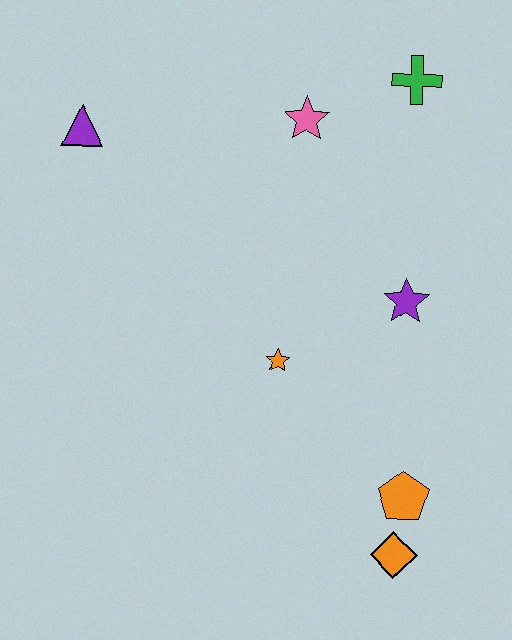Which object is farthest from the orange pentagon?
The purple triangle is farthest from the orange pentagon.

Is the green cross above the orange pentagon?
Yes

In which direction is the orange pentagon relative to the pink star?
The orange pentagon is below the pink star.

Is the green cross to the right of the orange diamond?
Yes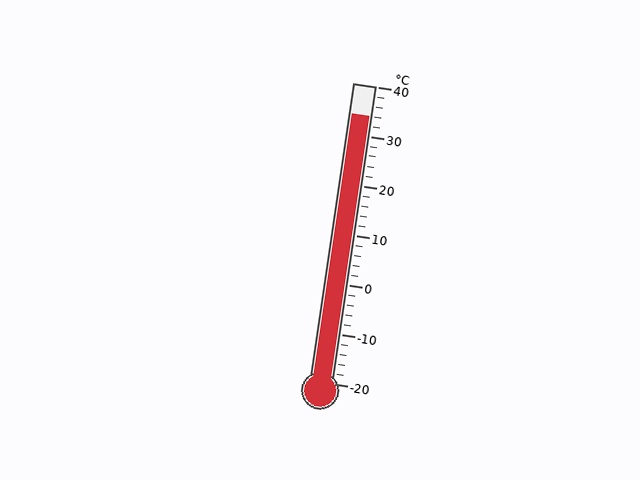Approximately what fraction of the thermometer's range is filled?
The thermometer is filled to approximately 90% of its range.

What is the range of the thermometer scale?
The thermometer scale ranges from -20°C to 40°C.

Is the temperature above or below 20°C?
The temperature is above 20°C.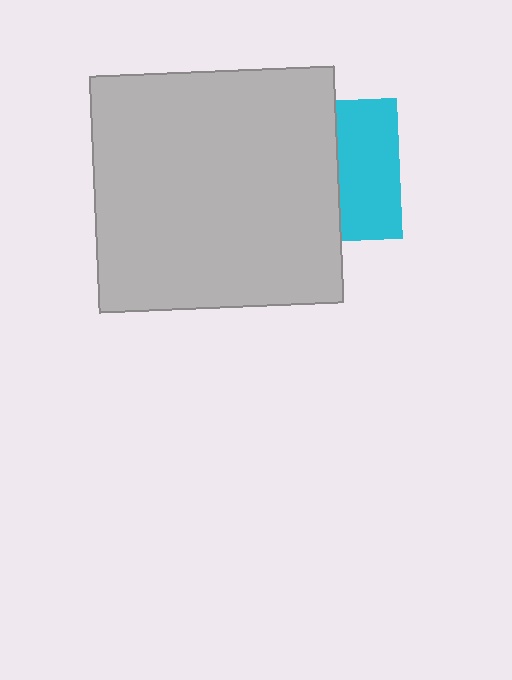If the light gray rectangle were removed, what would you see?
You would see the complete cyan square.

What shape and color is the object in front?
The object in front is a light gray rectangle.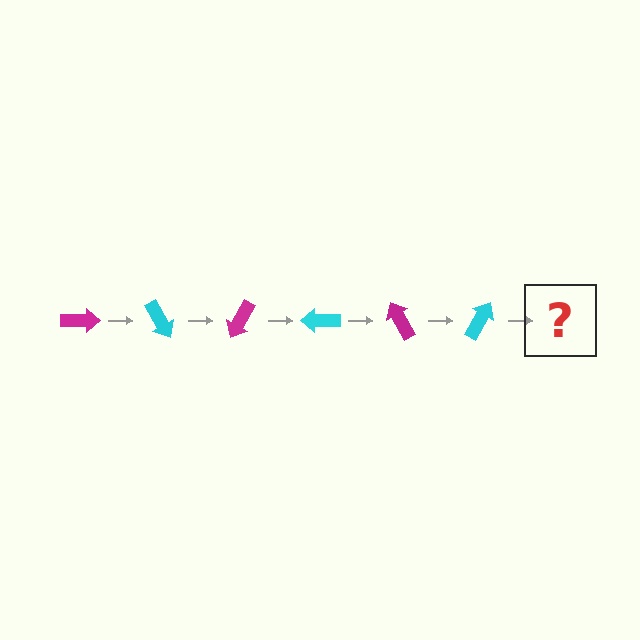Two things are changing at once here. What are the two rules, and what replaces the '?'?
The two rules are that it rotates 60 degrees each step and the color cycles through magenta and cyan. The '?' should be a magenta arrow, rotated 360 degrees from the start.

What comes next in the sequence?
The next element should be a magenta arrow, rotated 360 degrees from the start.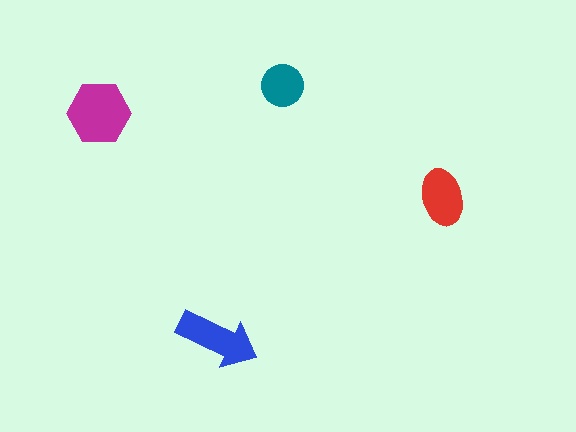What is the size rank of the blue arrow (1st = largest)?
2nd.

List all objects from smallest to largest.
The teal circle, the red ellipse, the blue arrow, the magenta hexagon.